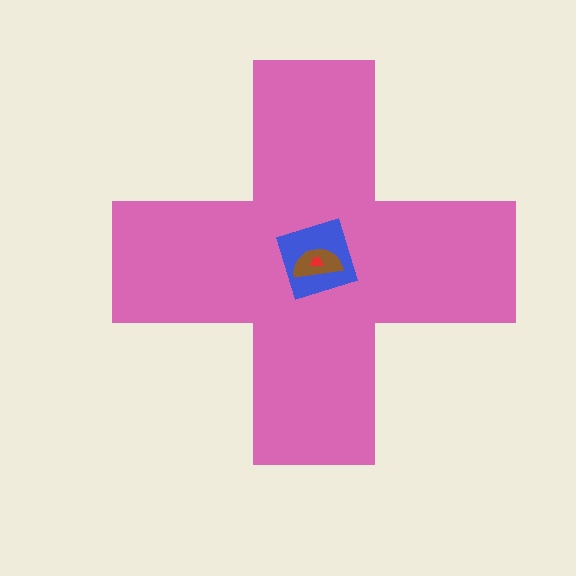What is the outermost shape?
The pink cross.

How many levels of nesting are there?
4.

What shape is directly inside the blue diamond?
The brown semicircle.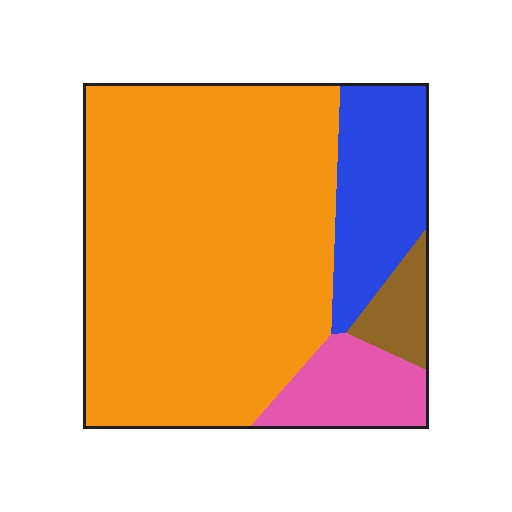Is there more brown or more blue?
Blue.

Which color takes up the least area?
Brown, at roughly 5%.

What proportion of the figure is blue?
Blue takes up about one sixth (1/6) of the figure.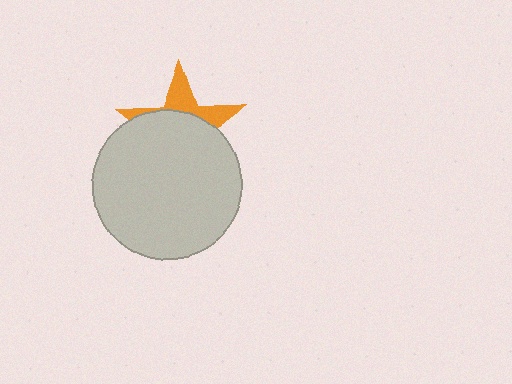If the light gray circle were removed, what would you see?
You would see the complete orange star.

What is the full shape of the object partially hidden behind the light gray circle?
The partially hidden object is an orange star.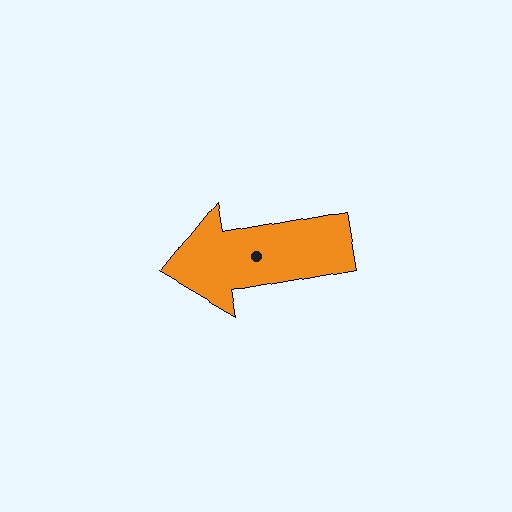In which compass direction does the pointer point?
West.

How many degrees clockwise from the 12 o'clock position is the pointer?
Approximately 260 degrees.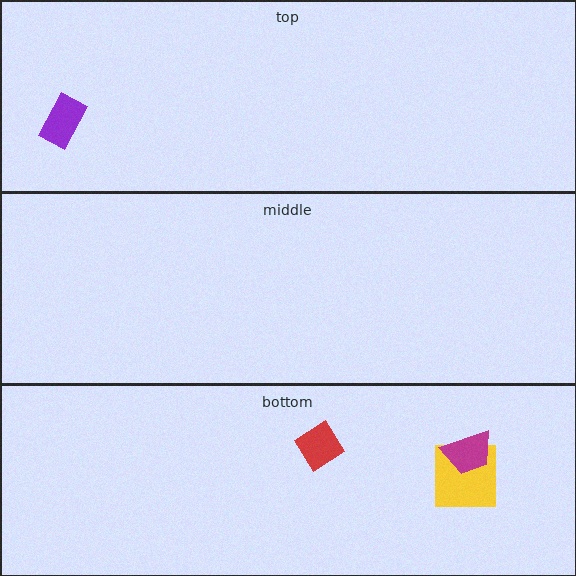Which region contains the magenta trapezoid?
The bottom region.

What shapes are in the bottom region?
The yellow square, the magenta trapezoid, the red diamond.